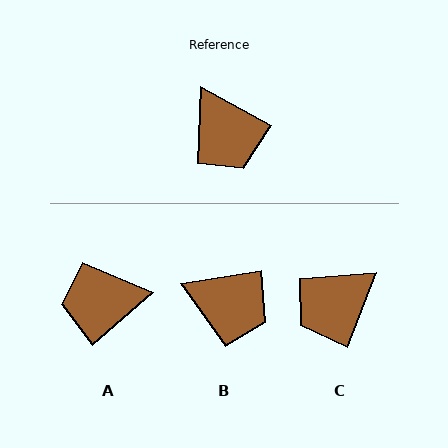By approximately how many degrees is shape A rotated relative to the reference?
Approximately 110 degrees clockwise.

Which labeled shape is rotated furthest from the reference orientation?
A, about 110 degrees away.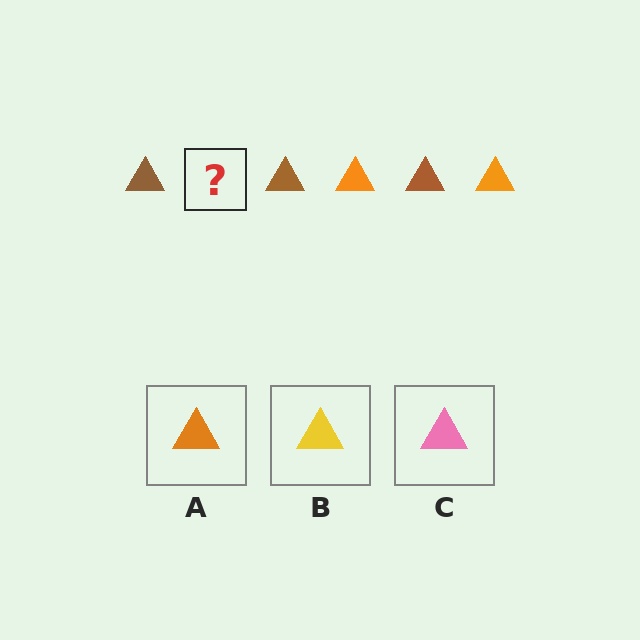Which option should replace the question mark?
Option A.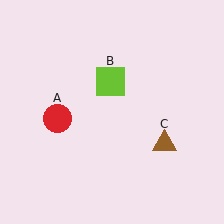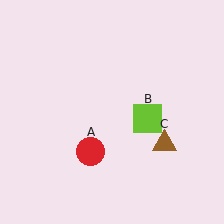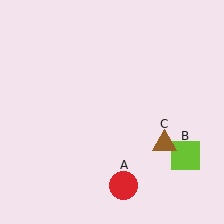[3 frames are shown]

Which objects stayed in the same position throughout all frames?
Brown triangle (object C) remained stationary.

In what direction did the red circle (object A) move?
The red circle (object A) moved down and to the right.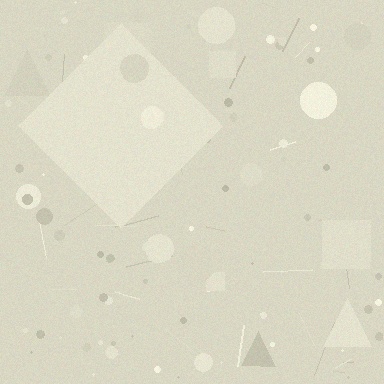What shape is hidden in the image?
A diamond is hidden in the image.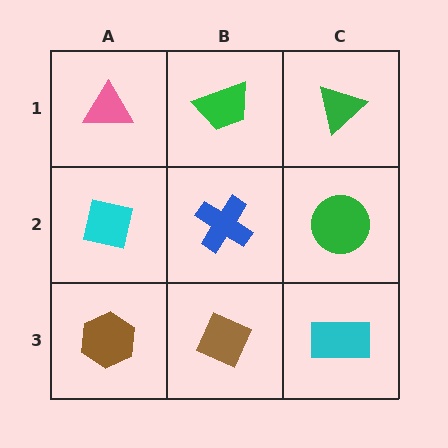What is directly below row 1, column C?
A green circle.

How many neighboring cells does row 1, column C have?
2.